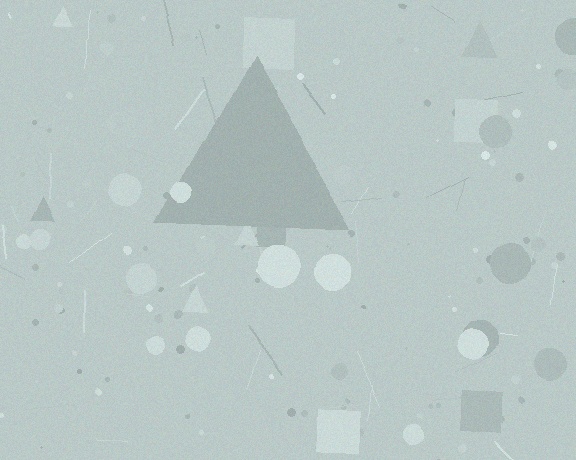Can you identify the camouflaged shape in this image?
The camouflaged shape is a triangle.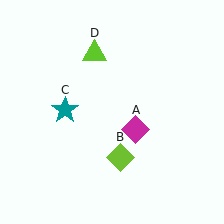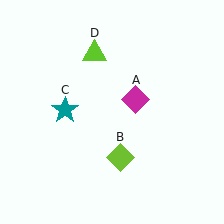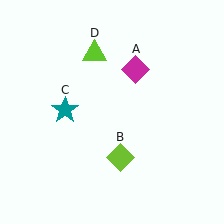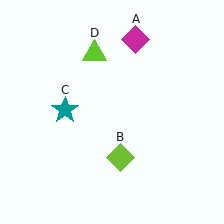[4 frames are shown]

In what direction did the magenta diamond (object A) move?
The magenta diamond (object A) moved up.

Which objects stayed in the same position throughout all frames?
Lime diamond (object B) and teal star (object C) and lime triangle (object D) remained stationary.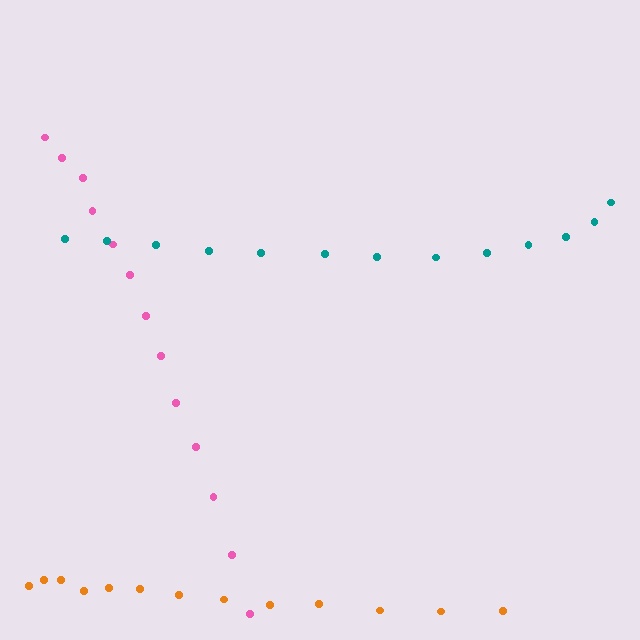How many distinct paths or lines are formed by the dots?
There are 3 distinct paths.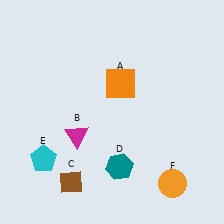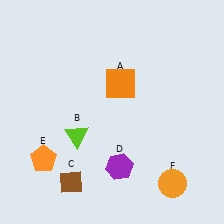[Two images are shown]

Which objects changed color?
B changed from magenta to lime. D changed from teal to purple. E changed from cyan to orange.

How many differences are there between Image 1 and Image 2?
There are 3 differences between the two images.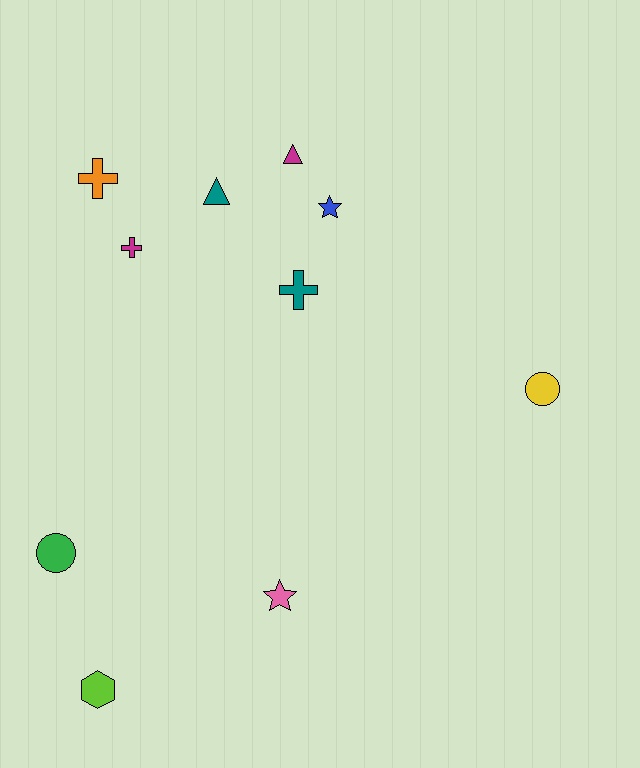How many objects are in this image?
There are 10 objects.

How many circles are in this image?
There are 2 circles.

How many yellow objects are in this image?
There is 1 yellow object.